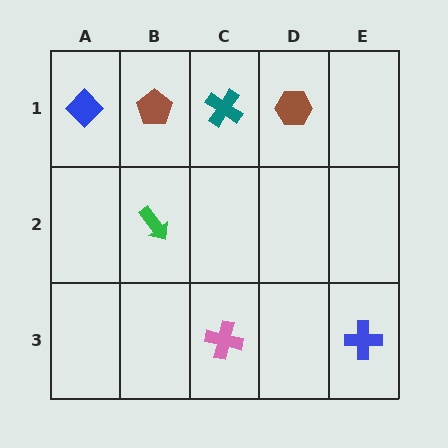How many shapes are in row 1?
4 shapes.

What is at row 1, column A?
A blue diamond.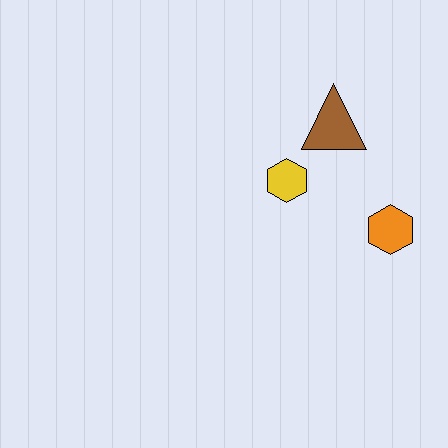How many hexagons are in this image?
There are 2 hexagons.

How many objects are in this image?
There are 3 objects.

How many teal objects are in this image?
There are no teal objects.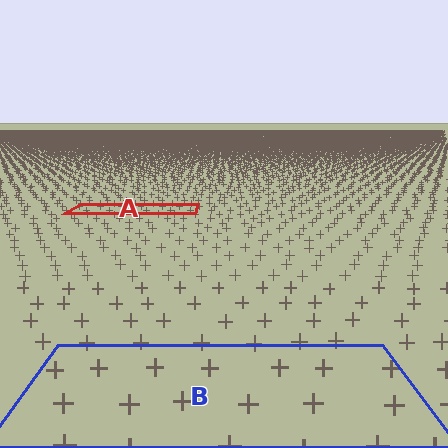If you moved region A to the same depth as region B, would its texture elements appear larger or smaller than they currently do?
They would appear larger. At a closer depth, the same texture elements are projected at a bigger on-screen size.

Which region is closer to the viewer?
Region B is closer. The texture elements there are larger and more spread out.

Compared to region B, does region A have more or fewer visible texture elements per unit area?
Region A has more texture elements per unit area — they are packed more densely because it is farther away.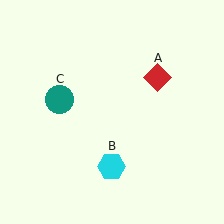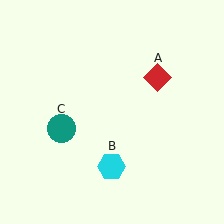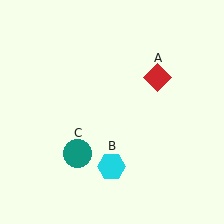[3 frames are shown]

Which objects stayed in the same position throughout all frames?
Red diamond (object A) and cyan hexagon (object B) remained stationary.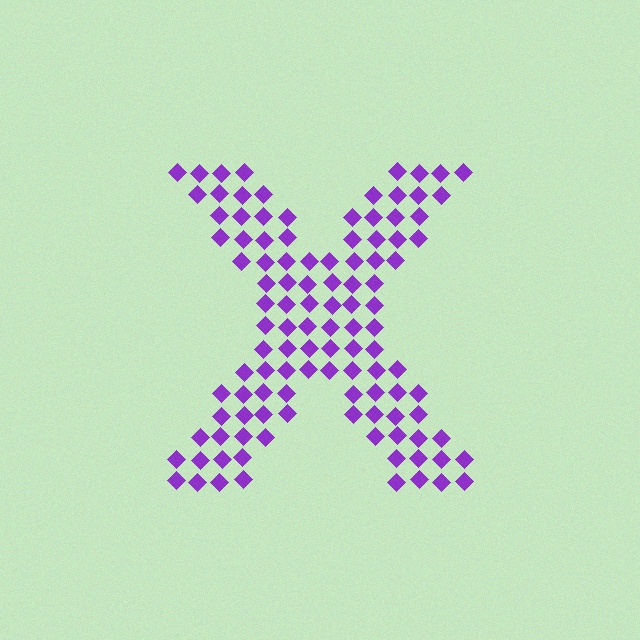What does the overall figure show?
The overall figure shows the letter X.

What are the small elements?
The small elements are diamonds.